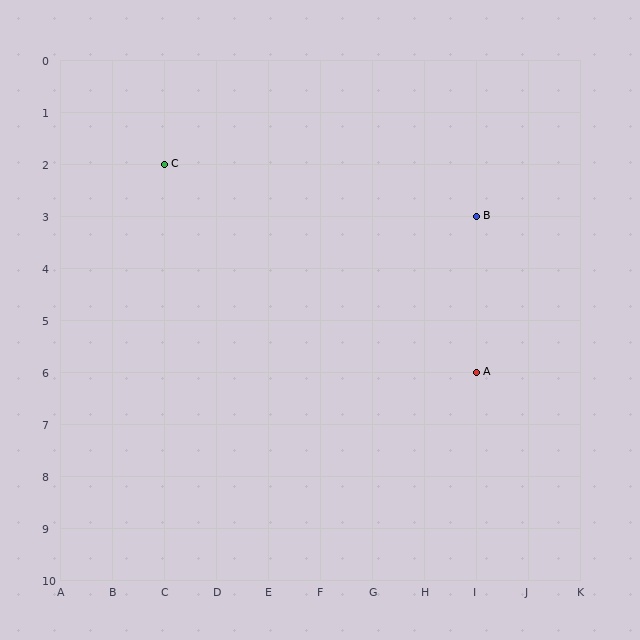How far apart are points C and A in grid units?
Points C and A are 6 columns and 4 rows apart (about 7.2 grid units diagonally).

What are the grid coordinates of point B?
Point B is at grid coordinates (I, 3).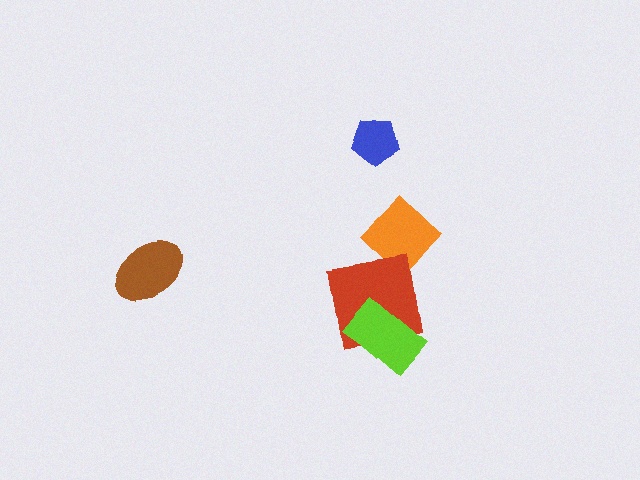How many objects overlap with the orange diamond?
1 object overlaps with the orange diamond.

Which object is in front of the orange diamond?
The red square is in front of the orange diamond.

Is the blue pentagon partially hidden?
No, no other shape covers it.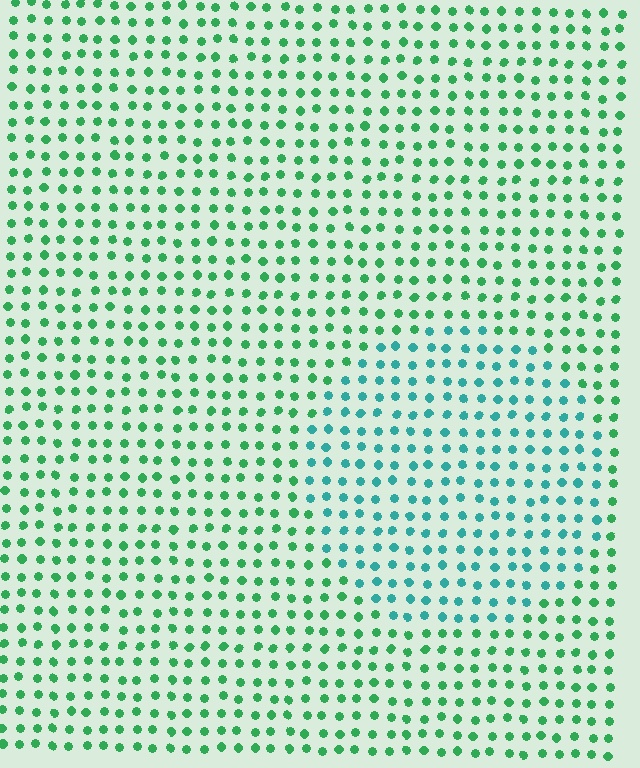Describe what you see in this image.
The image is filled with small green elements in a uniform arrangement. A circle-shaped region is visible where the elements are tinted to a slightly different hue, forming a subtle color boundary.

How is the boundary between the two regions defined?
The boundary is defined purely by a slight shift in hue (about 37 degrees). Spacing, size, and orientation are identical on both sides.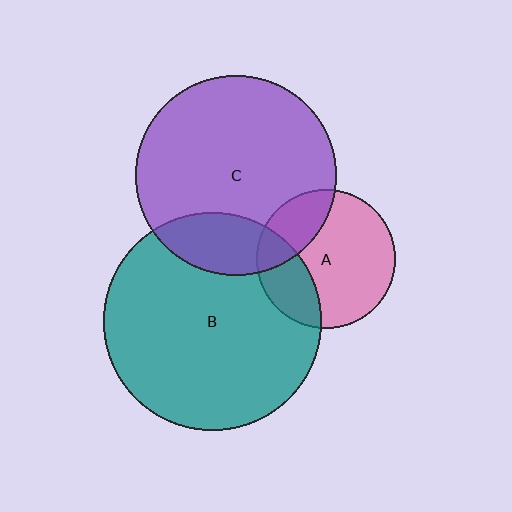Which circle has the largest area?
Circle B (teal).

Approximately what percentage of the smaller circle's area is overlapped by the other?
Approximately 25%.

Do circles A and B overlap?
Yes.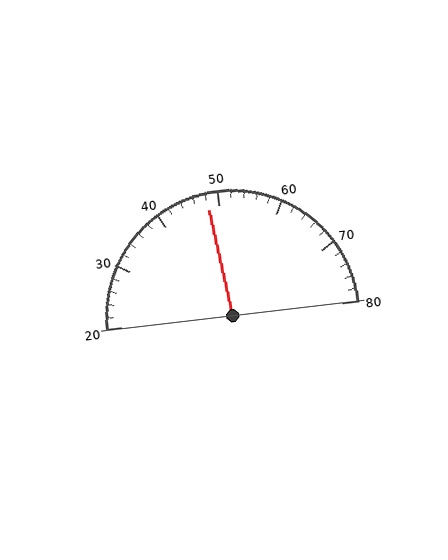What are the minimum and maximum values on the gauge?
The gauge ranges from 20 to 80.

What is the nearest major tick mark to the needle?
The nearest major tick mark is 50.